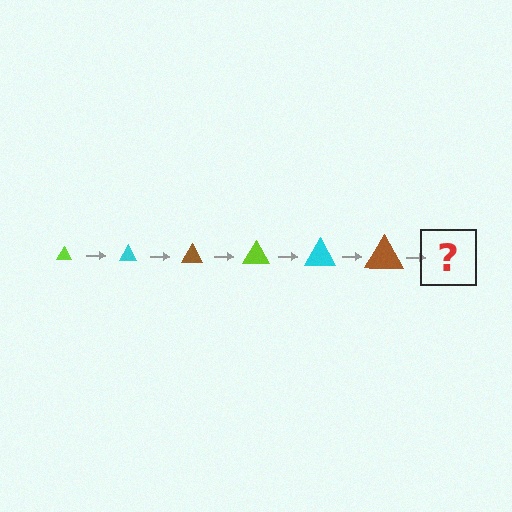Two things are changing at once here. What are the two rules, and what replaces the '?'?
The two rules are that the triangle grows larger each step and the color cycles through lime, cyan, and brown. The '?' should be a lime triangle, larger than the previous one.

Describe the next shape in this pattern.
It should be a lime triangle, larger than the previous one.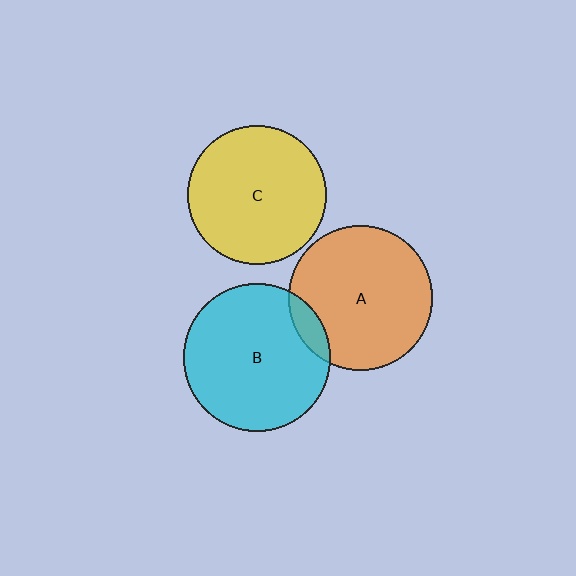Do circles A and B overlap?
Yes.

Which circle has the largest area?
Circle B (cyan).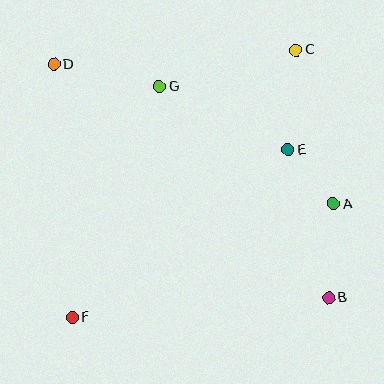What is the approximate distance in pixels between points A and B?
The distance between A and B is approximately 94 pixels.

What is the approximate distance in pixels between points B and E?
The distance between B and E is approximately 153 pixels.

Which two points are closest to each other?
Points A and E are closest to each other.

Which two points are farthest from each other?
Points B and D are farthest from each other.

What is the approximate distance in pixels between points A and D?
The distance between A and D is approximately 312 pixels.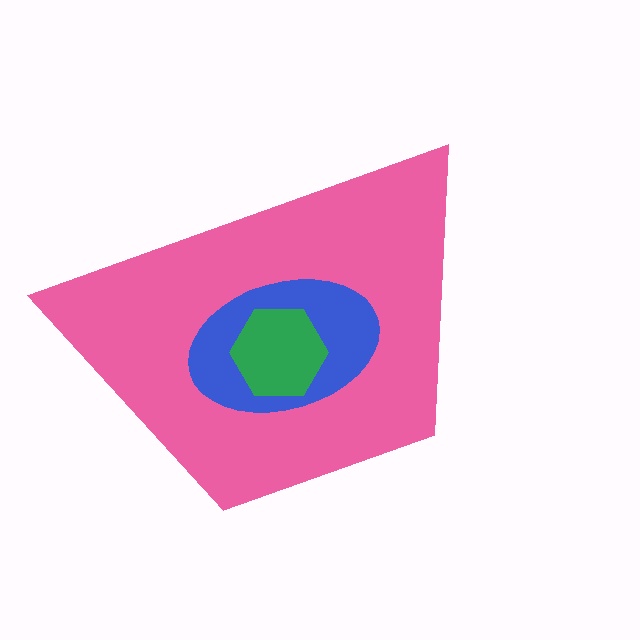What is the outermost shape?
The pink trapezoid.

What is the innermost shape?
The green hexagon.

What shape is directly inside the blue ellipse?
The green hexagon.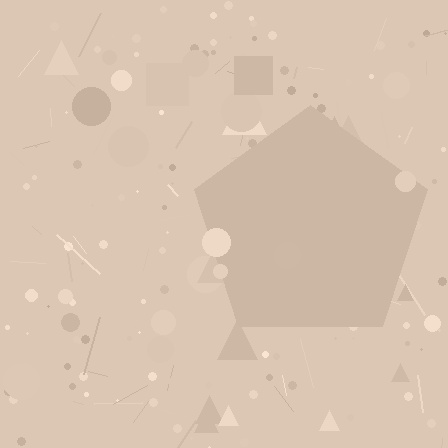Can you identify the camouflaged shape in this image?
The camouflaged shape is a pentagon.